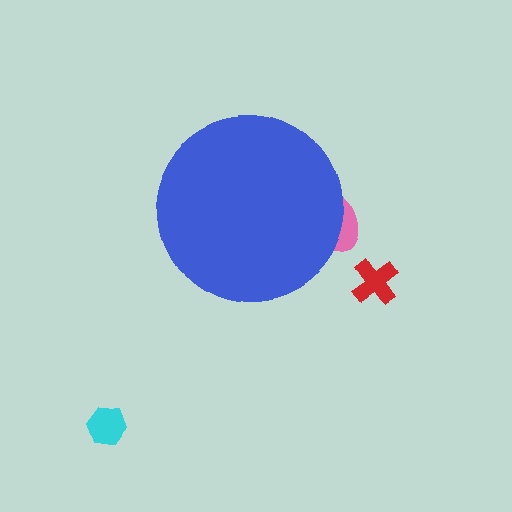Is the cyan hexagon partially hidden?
No, the cyan hexagon is fully visible.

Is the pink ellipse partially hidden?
Yes, the pink ellipse is partially hidden behind the blue circle.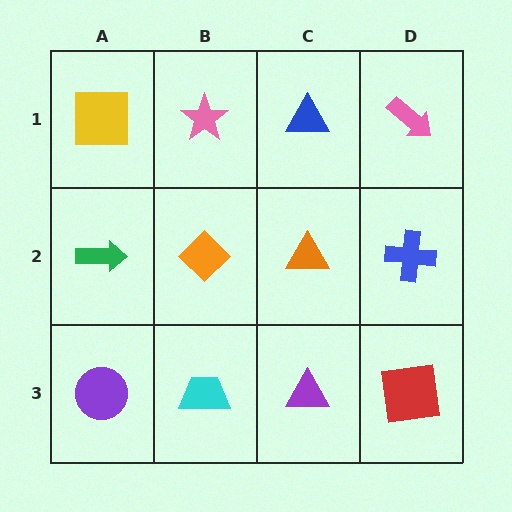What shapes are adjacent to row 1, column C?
An orange triangle (row 2, column C), a pink star (row 1, column B), a pink arrow (row 1, column D).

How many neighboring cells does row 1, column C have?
3.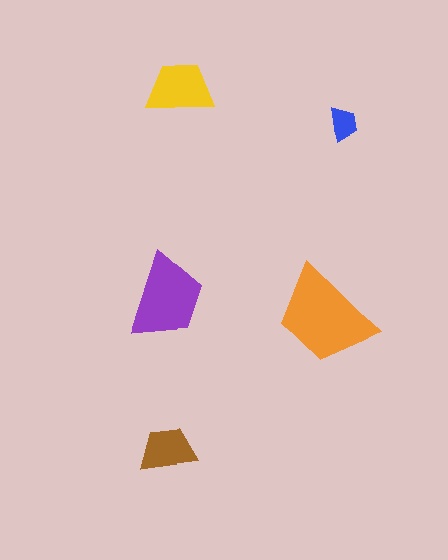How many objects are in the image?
There are 5 objects in the image.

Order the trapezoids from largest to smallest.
the orange one, the purple one, the yellow one, the brown one, the blue one.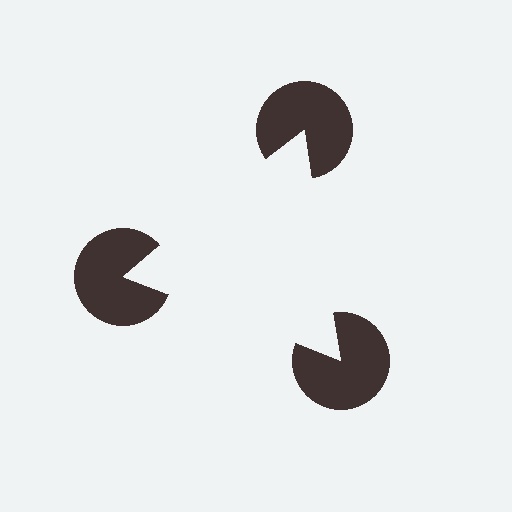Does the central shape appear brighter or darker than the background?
It typically appears slightly brighter than the background, even though no actual brightness change is drawn.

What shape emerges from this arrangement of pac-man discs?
An illusory triangle — its edges are inferred from the aligned wedge cuts in the pac-man discs, not physically drawn.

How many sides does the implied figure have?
3 sides.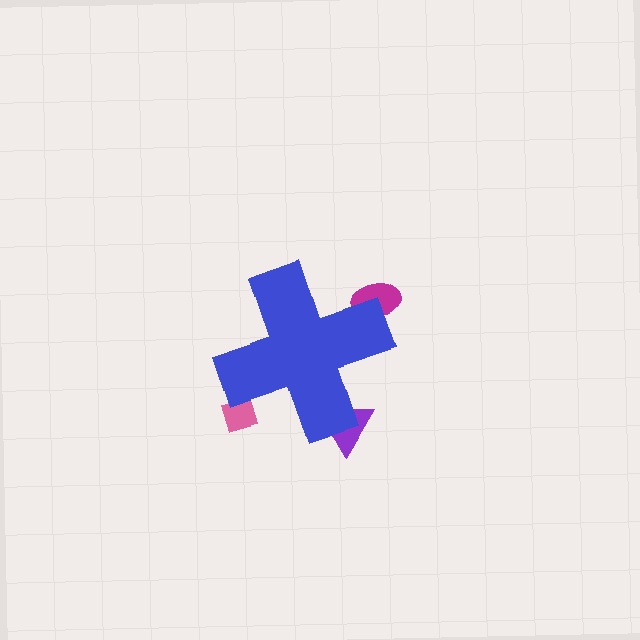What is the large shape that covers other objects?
A blue cross.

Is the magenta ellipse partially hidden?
Yes, the magenta ellipse is partially hidden behind the blue cross.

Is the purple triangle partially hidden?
Yes, the purple triangle is partially hidden behind the blue cross.